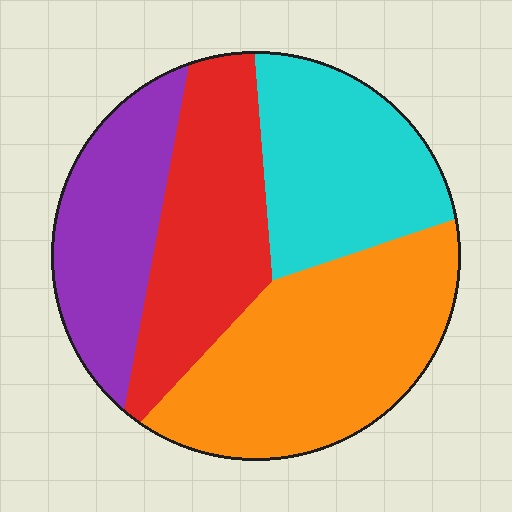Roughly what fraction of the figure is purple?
Purple covers 20% of the figure.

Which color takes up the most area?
Orange, at roughly 35%.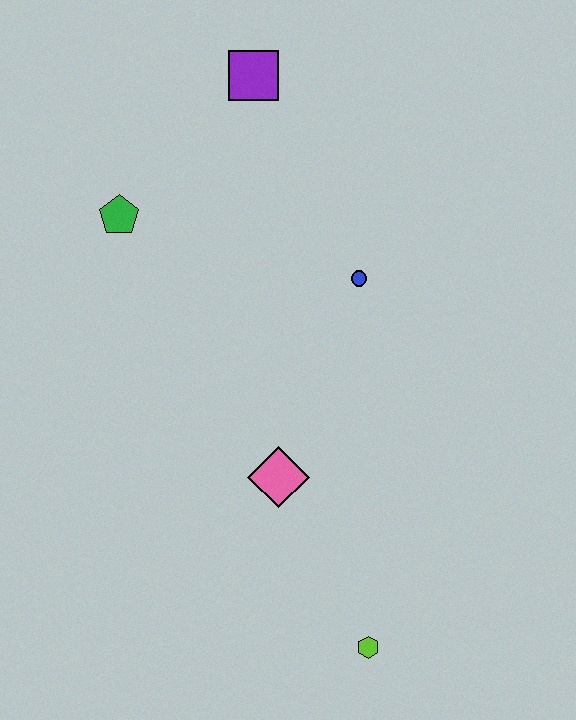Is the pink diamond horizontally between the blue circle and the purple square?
Yes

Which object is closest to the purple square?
The green pentagon is closest to the purple square.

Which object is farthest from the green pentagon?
The lime hexagon is farthest from the green pentagon.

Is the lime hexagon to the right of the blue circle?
Yes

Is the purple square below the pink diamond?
No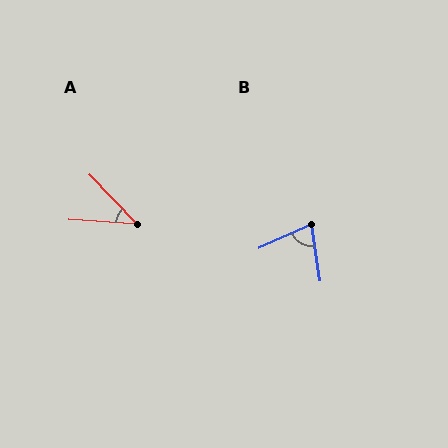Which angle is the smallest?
A, at approximately 42 degrees.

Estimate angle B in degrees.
Approximately 74 degrees.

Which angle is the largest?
B, at approximately 74 degrees.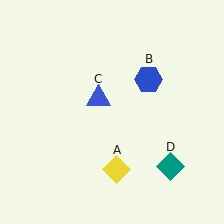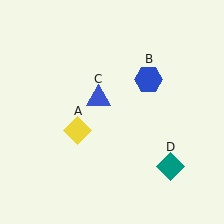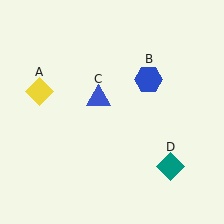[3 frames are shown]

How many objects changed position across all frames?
1 object changed position: yellow diamond (object A).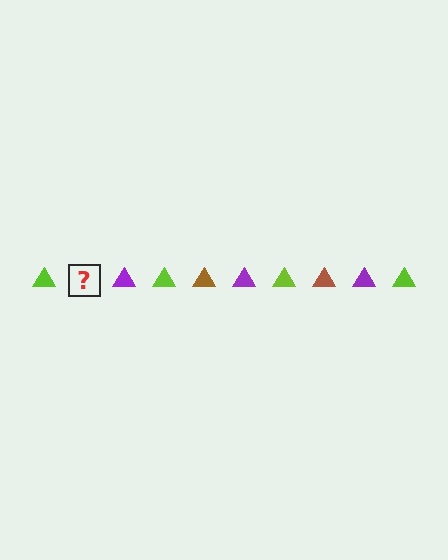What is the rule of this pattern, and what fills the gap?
The rule is that the pattern cycles through lime, brown, purple triangles. The gap should be filled with a brown triangle.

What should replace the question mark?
The question mark should be replaced with a brown triangle.